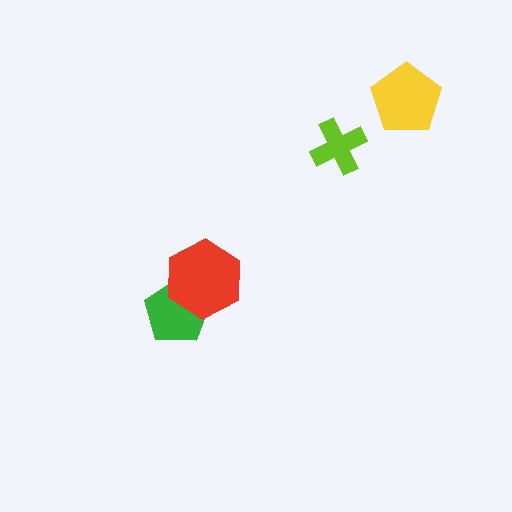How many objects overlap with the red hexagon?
1 object overlaps with the red hexagon.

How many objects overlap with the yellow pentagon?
0 objects overlap with the yellow pentagon.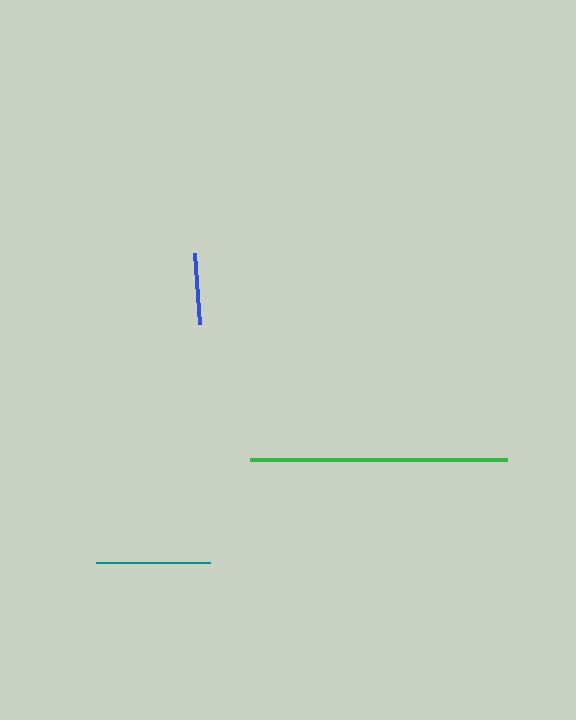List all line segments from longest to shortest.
From longest to shortest: green, teal, blue.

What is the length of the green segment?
The green segment is approximately 256 pixels long.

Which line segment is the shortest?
The blue line is the shortest at approximately 71 pixels.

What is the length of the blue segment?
The blue segment is approximately 71 pixels long.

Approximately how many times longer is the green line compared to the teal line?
The green line is approximately 2.3 times the length of the teal line.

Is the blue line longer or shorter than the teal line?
The teal line is longer than the blue line.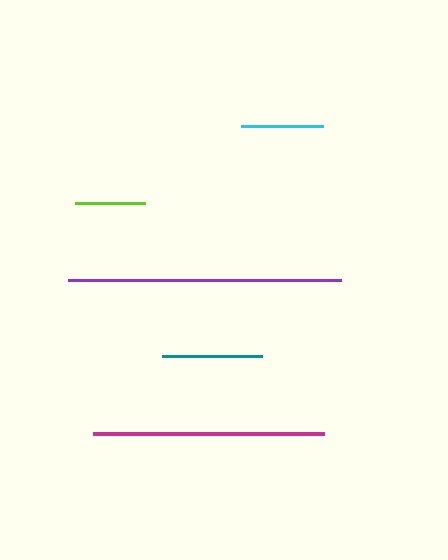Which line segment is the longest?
The purple line is the longest at approximately 273 pixels.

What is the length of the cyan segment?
The cyan segment is approximately 83 pixels long.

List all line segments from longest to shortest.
From longest to shortest: purple, magenta, teal, cyan, lime.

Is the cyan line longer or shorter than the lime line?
The cyan line is longer than the lime line.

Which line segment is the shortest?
The lime line is the shortest at approximately 70 pixels.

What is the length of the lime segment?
The lime segment is approximately 70 pixels long.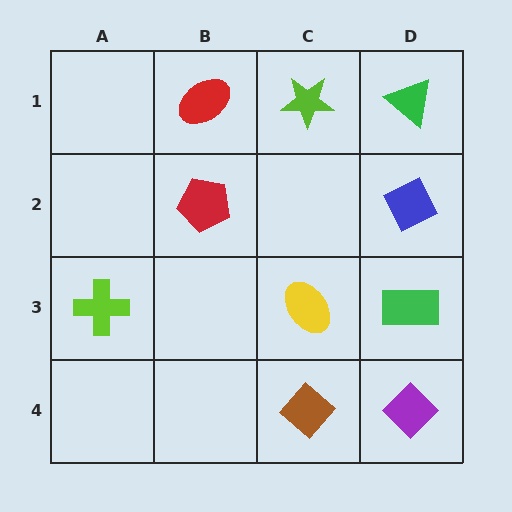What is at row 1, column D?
A green triangle.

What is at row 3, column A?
A lime cross.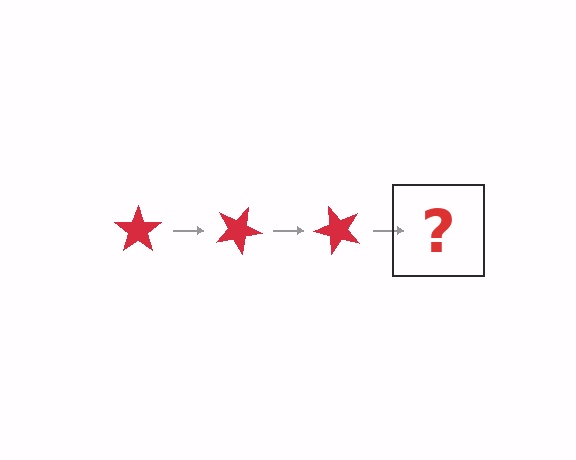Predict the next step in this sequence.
The next step is a red star rotated 75 degrees.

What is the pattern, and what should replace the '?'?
The pattern is that the star rotates 25 degrees each step. The '?' should be a red star rotated 75 degrees.